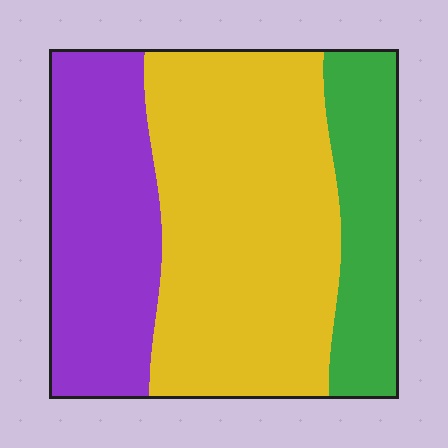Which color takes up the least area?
Green, at roughly 20%.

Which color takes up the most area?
Yellow, at roughly 50%.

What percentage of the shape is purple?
Purple covers 30% of the shape.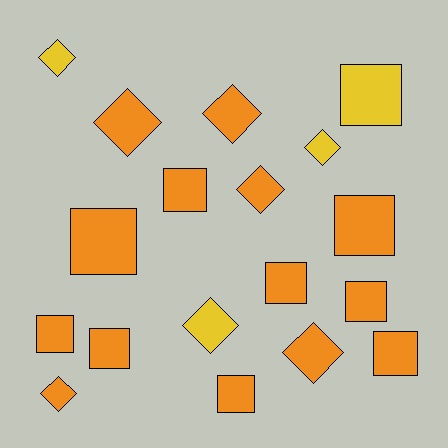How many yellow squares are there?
There is 1 yellow square.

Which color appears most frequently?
Orange, with 14 objects.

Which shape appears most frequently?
Square, with 10 objects.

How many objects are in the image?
There are 18 objects.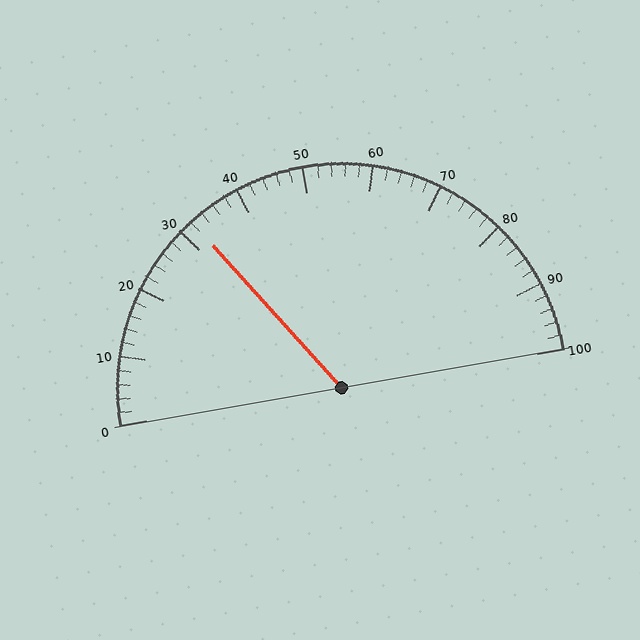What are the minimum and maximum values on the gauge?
The gauge ranges from 0 to 100.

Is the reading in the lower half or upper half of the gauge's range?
The reading is in the lower half of the range (0 to 100).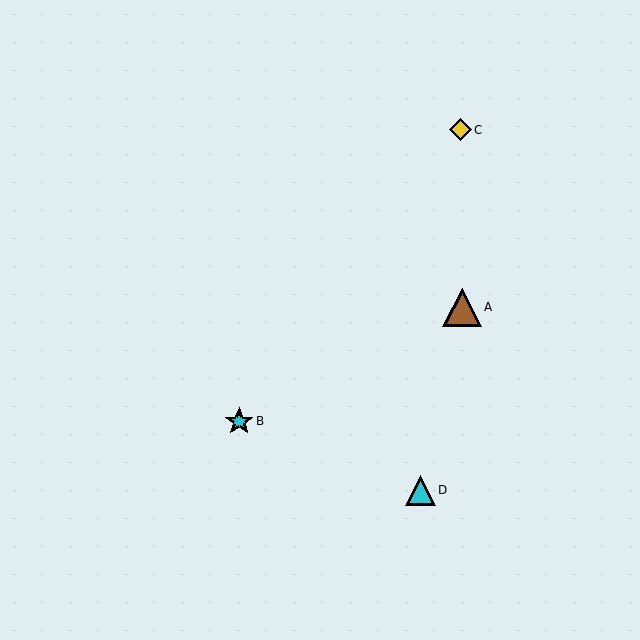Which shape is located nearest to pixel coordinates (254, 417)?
The cyan star (labeled B) at (239, 421) is nearest to that location.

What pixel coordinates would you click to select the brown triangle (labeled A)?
Click at (462, 307) to select the brown triangle A.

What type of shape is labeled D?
Shape D is a cyan triangle.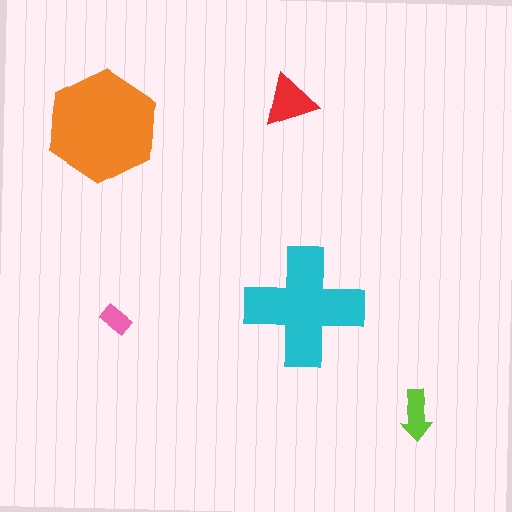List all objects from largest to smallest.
The orange hexagon, the cyan cross, the red triangle, the lime arrow, the pink rectangle.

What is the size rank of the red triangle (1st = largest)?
3rd.